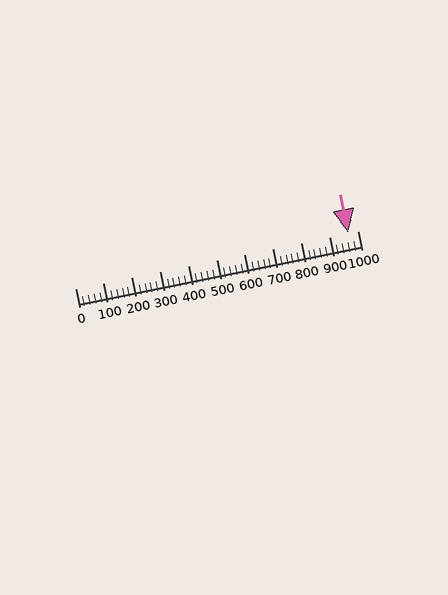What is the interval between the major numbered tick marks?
The major tick marks are spaced 100 units apart.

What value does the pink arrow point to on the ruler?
The pink arrow points to approximately 968.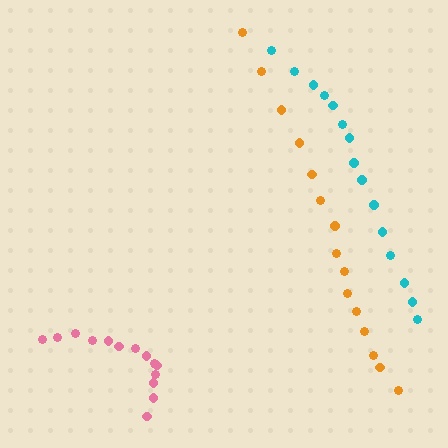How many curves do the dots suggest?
There are 3 distinct paths.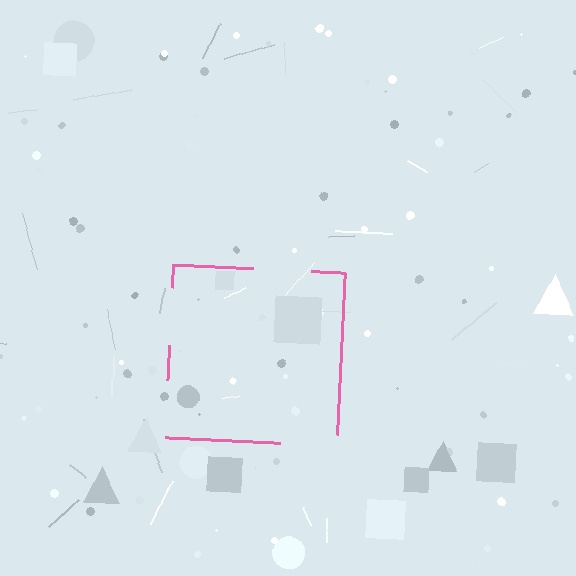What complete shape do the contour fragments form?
The contour fragments form a square.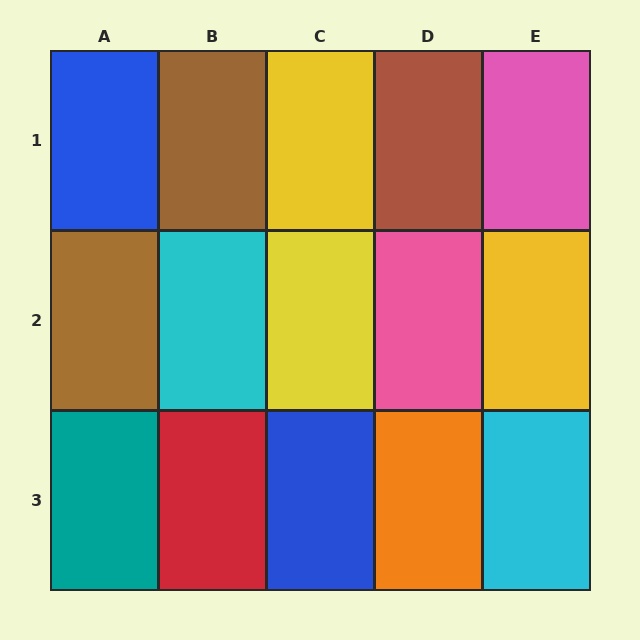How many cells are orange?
1 cell is orange.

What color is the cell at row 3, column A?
Teal.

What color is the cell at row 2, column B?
Cyan.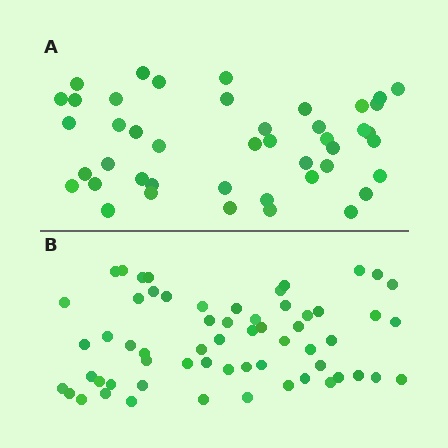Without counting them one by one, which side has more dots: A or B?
Region B (the bottom region) has more dots.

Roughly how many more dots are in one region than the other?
Region B has approximately 15 more dots than region A.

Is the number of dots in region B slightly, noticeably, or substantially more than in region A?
Region B has noticeably more, but not dramatically so. The ratio is roughly 1.4 to 1.